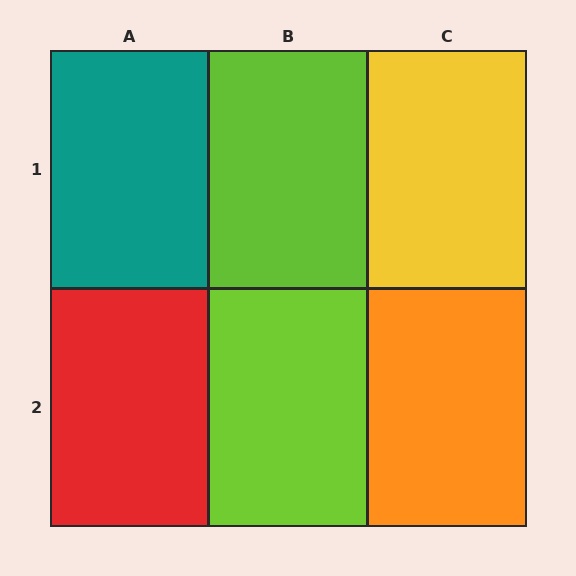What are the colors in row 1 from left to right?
Teal, lime, yellow.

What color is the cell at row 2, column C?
Orange.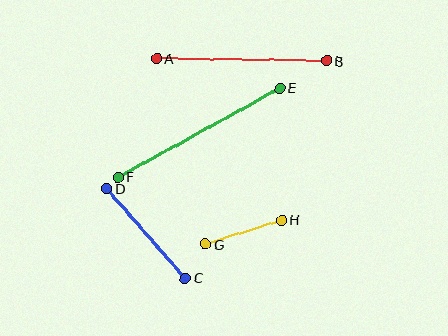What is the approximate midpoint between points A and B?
The midpoint is at approximately (242, 60) pixels.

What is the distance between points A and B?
The distance is approximately 170 pixels.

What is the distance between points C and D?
The distance is approximately 119 pixels.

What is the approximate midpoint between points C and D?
The midpoint is at approximately (146, 233) pixels.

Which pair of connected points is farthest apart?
Points E and F are farthest apart.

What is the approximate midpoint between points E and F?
The midpoint is at approximately (199, 133) pixels.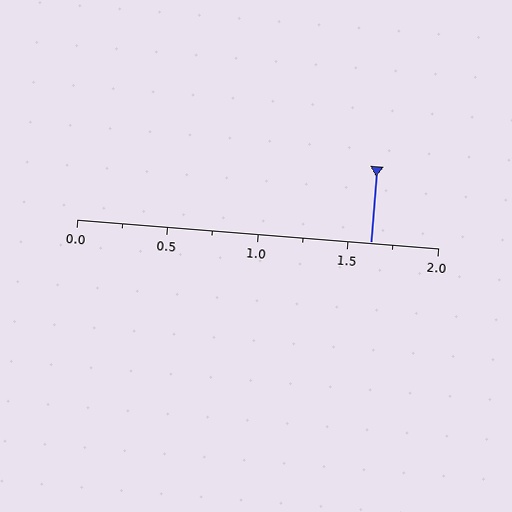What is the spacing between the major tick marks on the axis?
The major ticks are spaced 0.5 apart.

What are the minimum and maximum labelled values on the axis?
The axis runs from 0.0 to 2.0.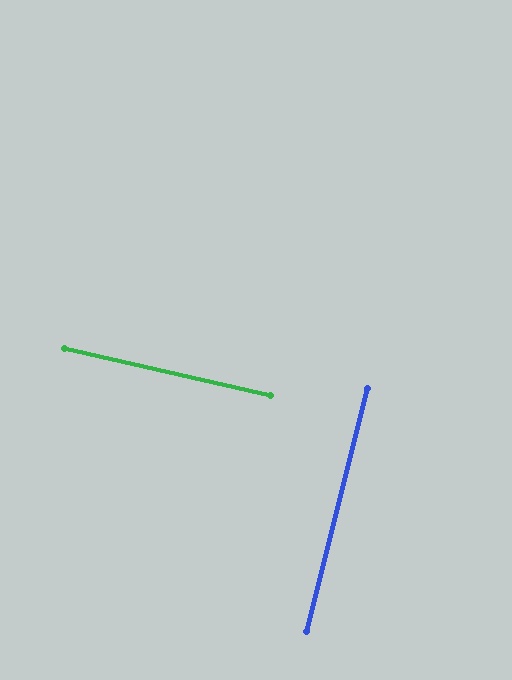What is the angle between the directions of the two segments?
Approximately 89 degrees.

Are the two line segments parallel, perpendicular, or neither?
Perpendicular — they meet at approximately 89°.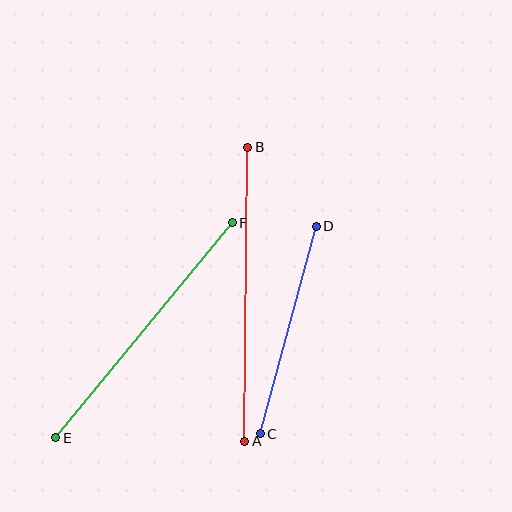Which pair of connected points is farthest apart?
Points A and B are farthest apart.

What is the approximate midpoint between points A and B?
The midpoint is at approximately (246, 294) pixels.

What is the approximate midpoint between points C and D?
The midpoint is at approximately (288, 330) pixels.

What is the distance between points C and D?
The distance is approximately 215 pixels.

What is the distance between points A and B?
The distance is approximately 294 pixels.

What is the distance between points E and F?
The distance is approximately 278 pixels.